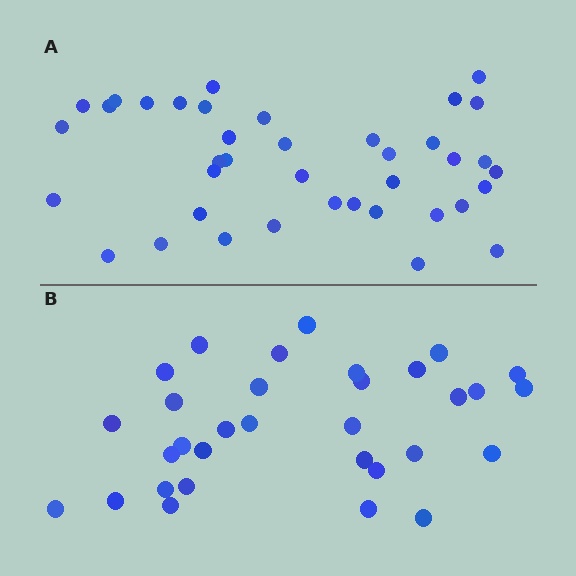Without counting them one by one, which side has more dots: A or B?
Region A (the top region) has more dots.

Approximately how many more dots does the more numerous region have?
Region A has roughly 8 or so more dots than region B.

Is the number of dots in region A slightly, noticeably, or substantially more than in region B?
Region A has only slightly more — the two regions are fairly close. The ratio is roughly 1.2 to 1.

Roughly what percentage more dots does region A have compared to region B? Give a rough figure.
About 20% more.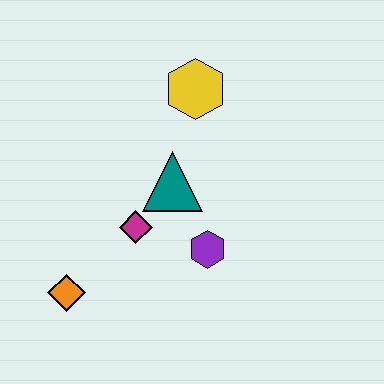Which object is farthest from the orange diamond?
The yellow hexagon is farthest from the orange diamond.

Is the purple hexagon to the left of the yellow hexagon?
No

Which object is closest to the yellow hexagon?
The teal triangle is closest to the yellow hexagon.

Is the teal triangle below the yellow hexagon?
Yes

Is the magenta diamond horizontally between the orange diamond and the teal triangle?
Yes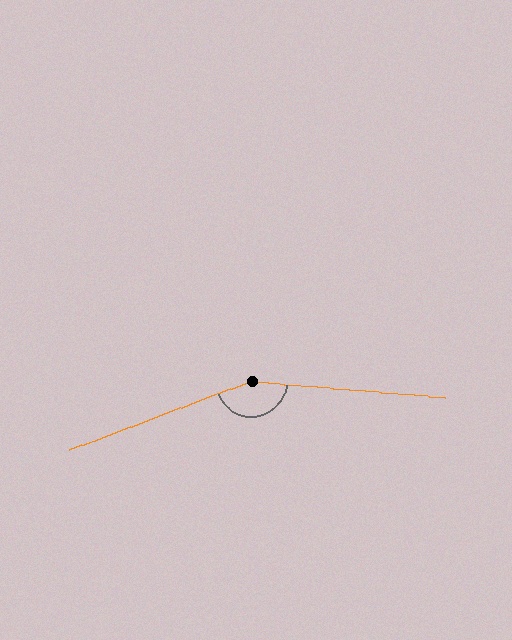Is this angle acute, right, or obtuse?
It is obtuse.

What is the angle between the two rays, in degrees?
Approximately 155 degrees.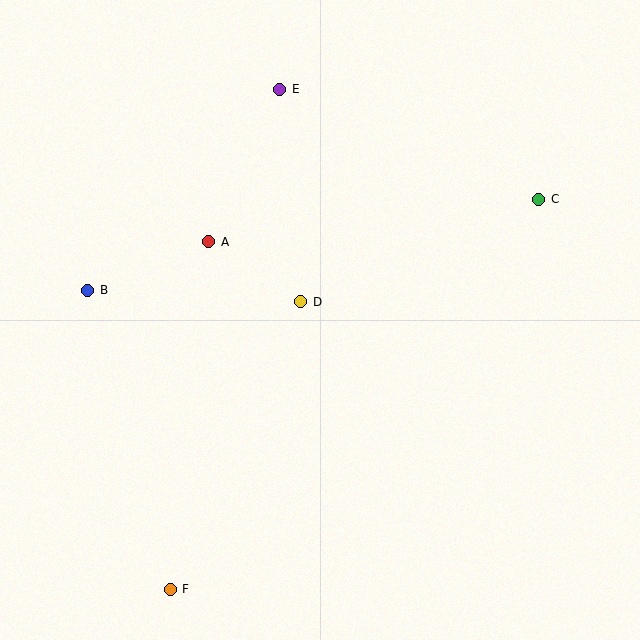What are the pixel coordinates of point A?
Point A is at (209, 242).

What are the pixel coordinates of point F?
Point F is at (170, 589).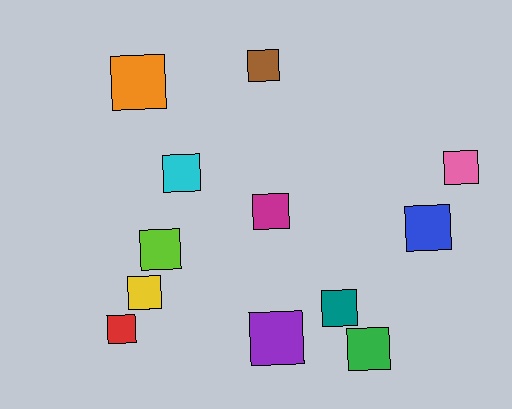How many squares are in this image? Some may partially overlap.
There are 12 squares.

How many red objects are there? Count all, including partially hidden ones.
There is 1 red object.